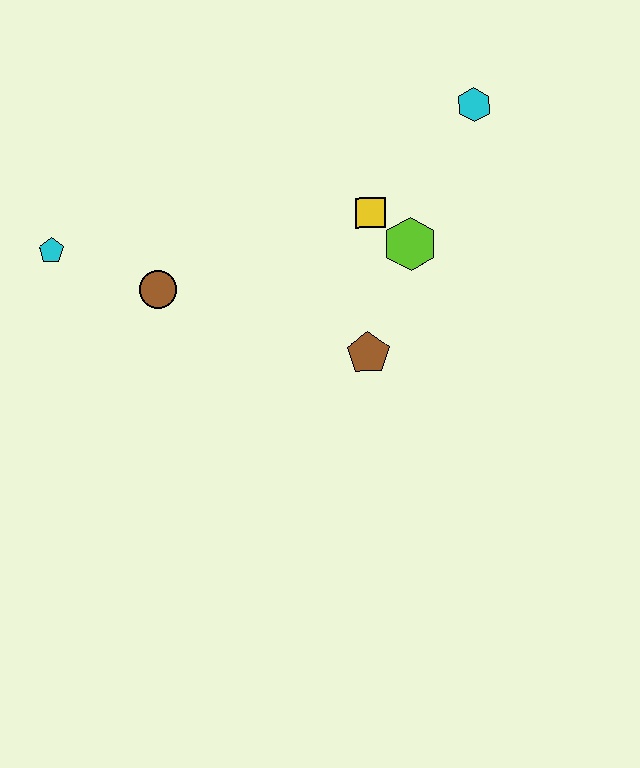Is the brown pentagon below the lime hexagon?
Yes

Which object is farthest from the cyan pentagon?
The cyan hexagon is farthest from the cyan pentagon.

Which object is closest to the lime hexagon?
The yellow square is closest to the lime hexagon.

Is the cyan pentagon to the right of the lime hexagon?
No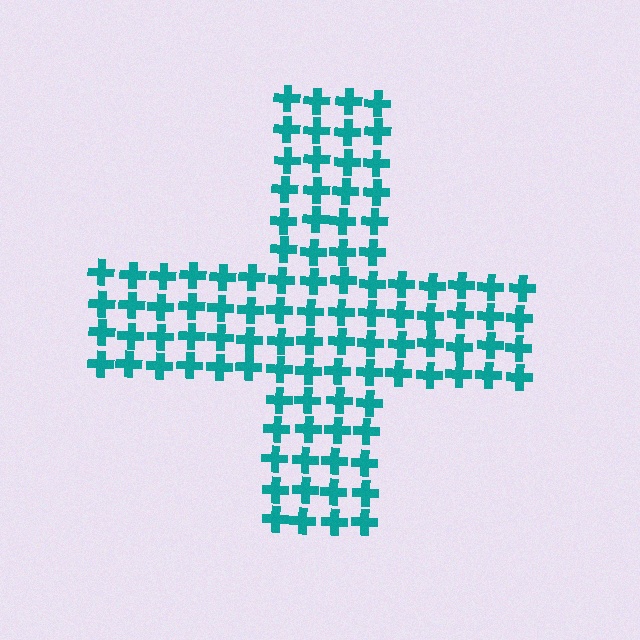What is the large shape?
The large shape is a cross.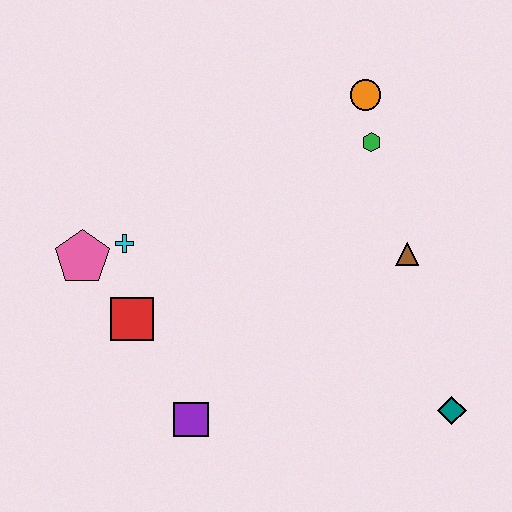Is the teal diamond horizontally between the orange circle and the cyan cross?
No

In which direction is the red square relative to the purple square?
The red square is above the purple square.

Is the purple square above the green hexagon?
No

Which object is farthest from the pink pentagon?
The teal diamond is farthest from the pink pentagon.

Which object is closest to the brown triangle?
The green hexagon is closest to the brown triangle.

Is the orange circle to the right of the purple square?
Yes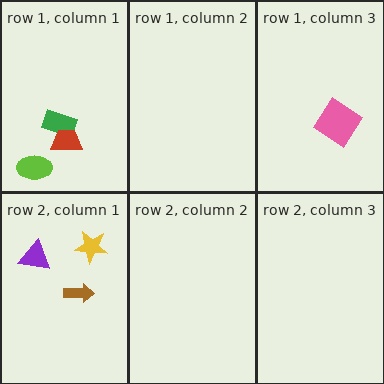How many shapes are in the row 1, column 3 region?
1.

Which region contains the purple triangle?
The row 2, column 1 region.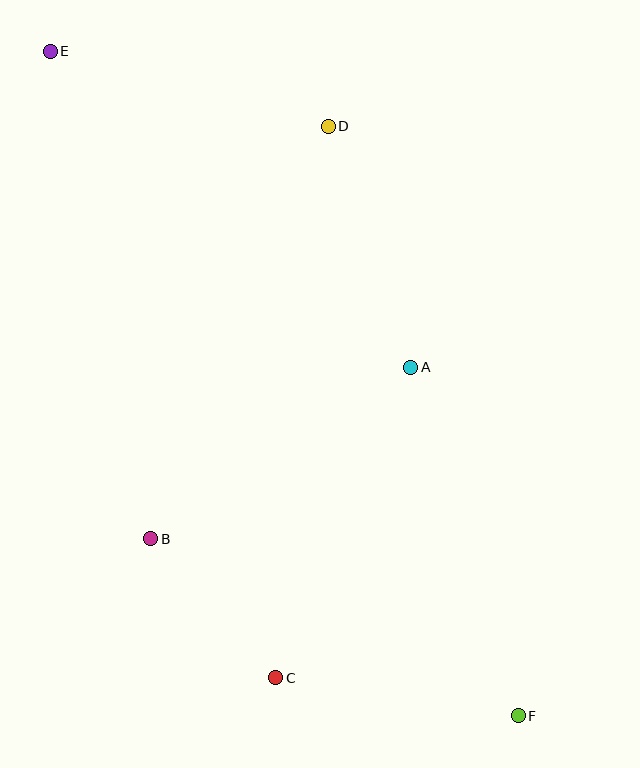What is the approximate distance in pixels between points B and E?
The distance between B and E is approximately 497 pixels.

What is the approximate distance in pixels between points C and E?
The distance between C and E is approximately 666 pixels.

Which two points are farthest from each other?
Points E and F are farthest from each other.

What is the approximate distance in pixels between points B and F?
The distance between B and F is approximately 408 pixels.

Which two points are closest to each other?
Points B and C are closest to each other.